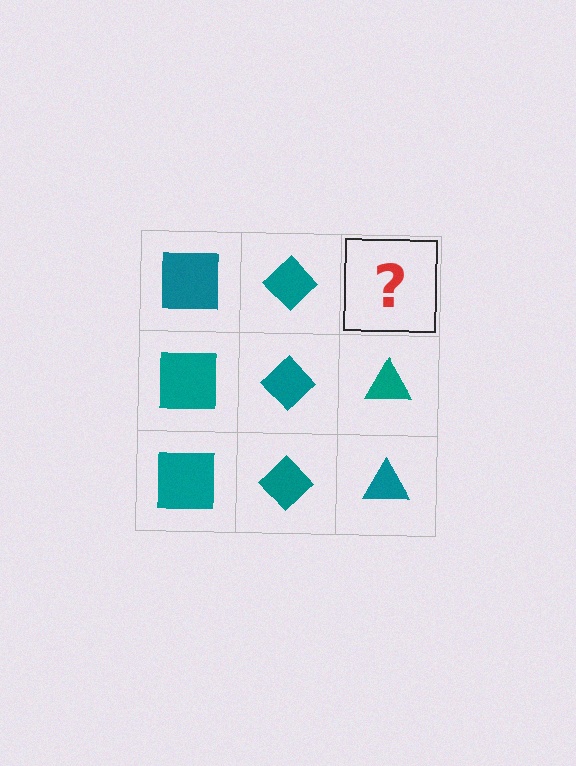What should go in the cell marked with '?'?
The missing cell should contain a teal triangle.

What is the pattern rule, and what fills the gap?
The rule is that each column has a consistent shape. The gap should be filled with a teal triangle.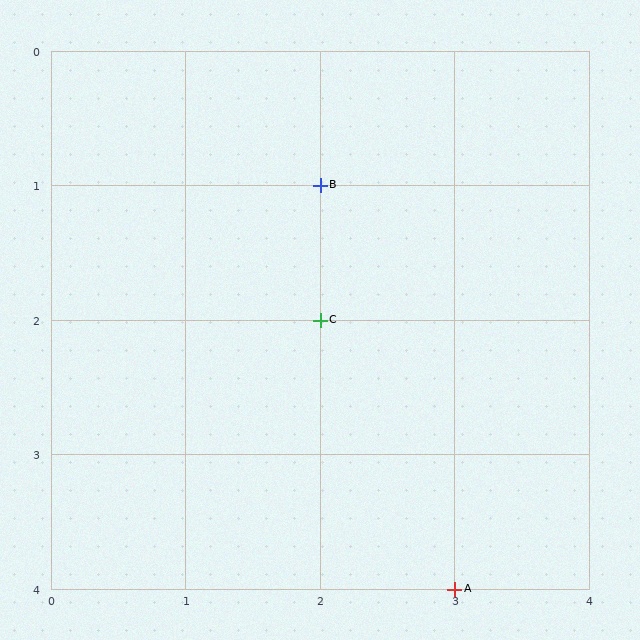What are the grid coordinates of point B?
Point B is at grid coordinates (2, 1).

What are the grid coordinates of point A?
Point A is at grid coordinates (3, 4).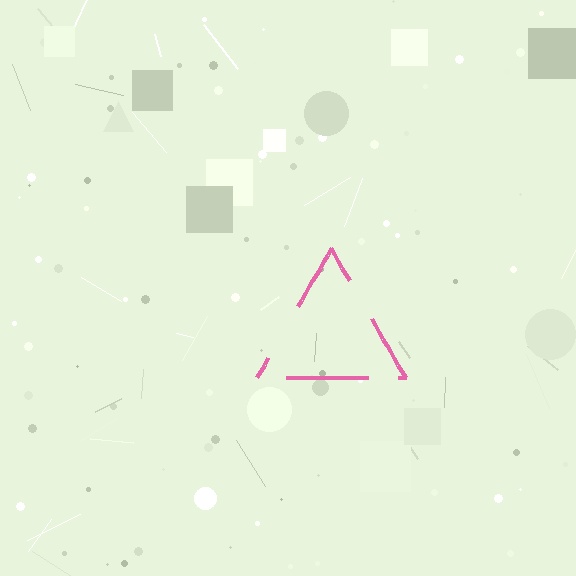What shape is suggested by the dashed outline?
The dashed outline suggests a triangle.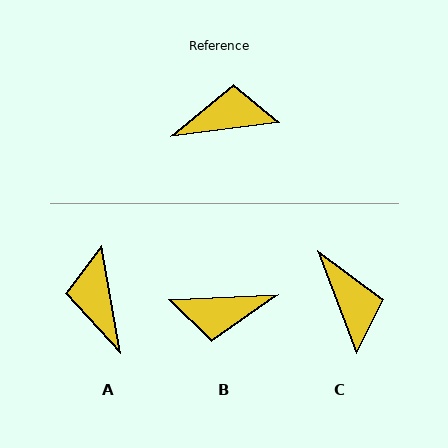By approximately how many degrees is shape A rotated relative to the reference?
Approximately 93 degrees counter-clockwise.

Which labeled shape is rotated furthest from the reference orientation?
B, about 175 degrees away.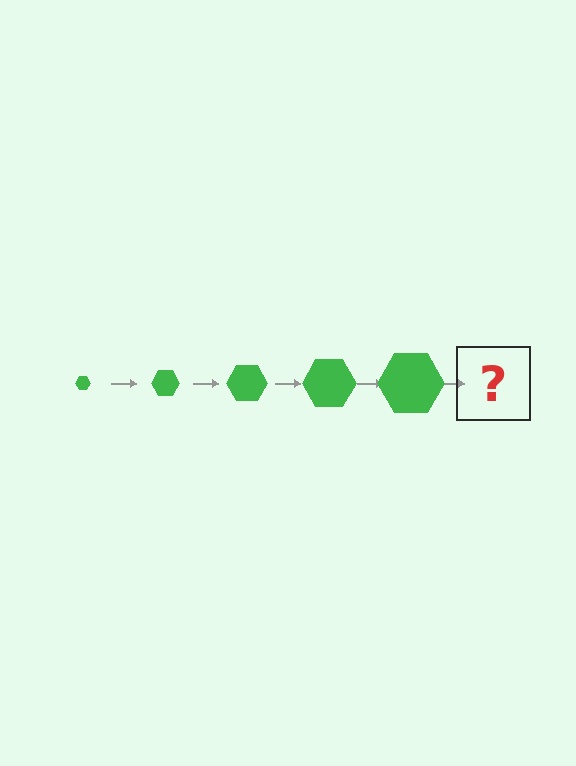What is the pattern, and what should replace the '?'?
The pattern is that the hexagon gets progressively larger each step. The '?' should be a green hexagon, larger than the previous one.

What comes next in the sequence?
The next element should be a green hexagon, larger than the previous one.